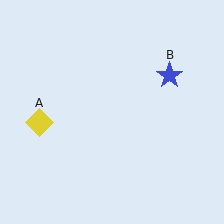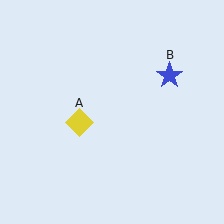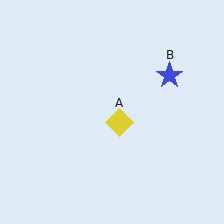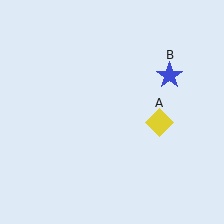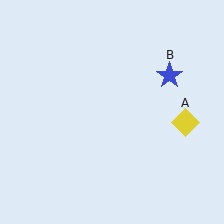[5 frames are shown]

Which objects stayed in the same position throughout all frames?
Blue star (object B) remained stationary.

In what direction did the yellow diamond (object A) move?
The yellow diamond (object A) moved right.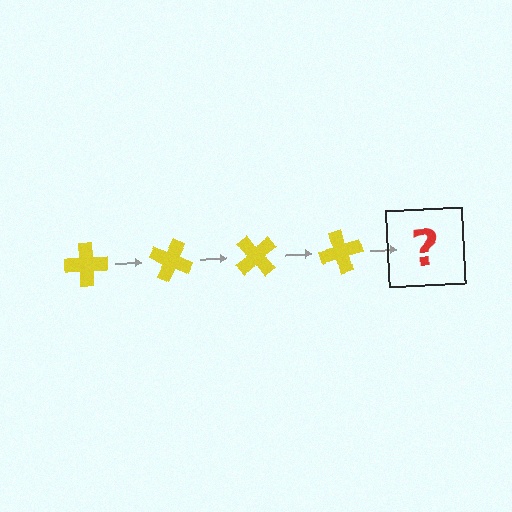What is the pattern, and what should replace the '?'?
The pattern is that the cross rotates 25 degrees each step. The '?' should be a yellow cross rotated 100 degrees.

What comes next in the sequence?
The next element should be a yellow cross rotated 100 degrees.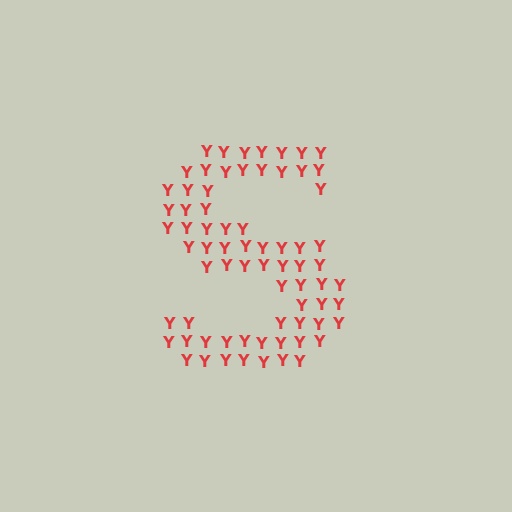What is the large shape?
The large shape is the letter S.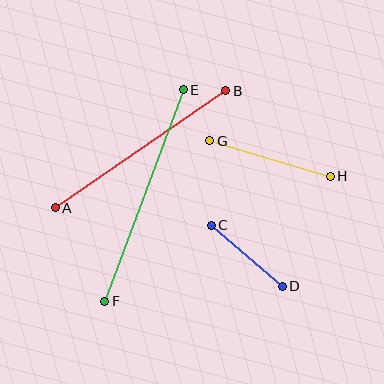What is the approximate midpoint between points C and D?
The midpoint is at approximately (247, 256) pixels.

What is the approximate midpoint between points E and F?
The midpoint is at approximately (144, 195) pixels.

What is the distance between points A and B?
The distance is approximately 207 pixels.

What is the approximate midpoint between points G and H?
The midpoint is at approximately (270, 159) pixels.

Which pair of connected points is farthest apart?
Points E and F are farthest apart.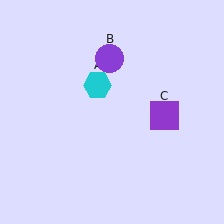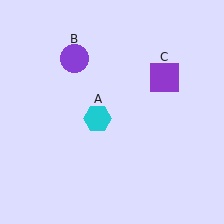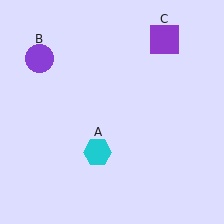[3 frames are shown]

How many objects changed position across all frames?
3 objects changed position: cyan hexagon (object A), purple circle (object B), purple square (object C).